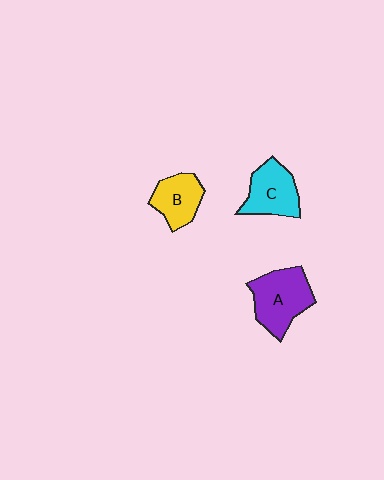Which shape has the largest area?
Shape A (purple).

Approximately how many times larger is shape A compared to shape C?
Approximately 1.2 times.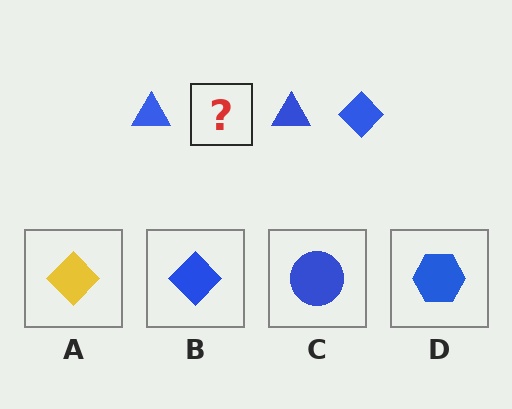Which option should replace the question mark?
Option B.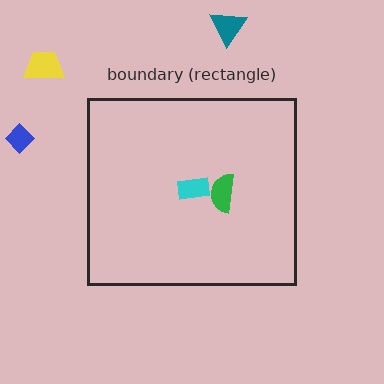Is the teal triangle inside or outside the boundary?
Outside.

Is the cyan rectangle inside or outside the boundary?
Inside.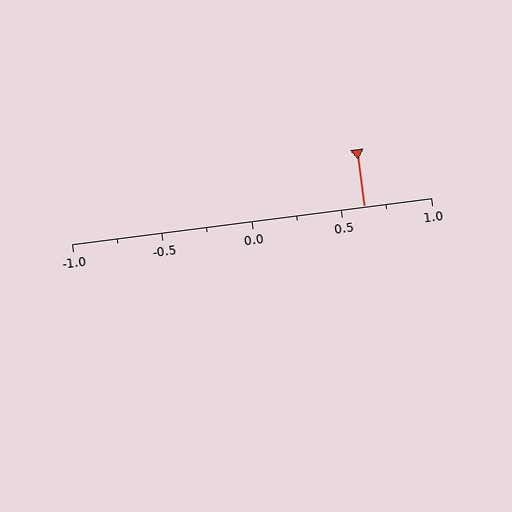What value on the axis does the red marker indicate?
The marker indicates approximately 0.62.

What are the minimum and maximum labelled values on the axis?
The axis runs from -1.0 to 1.0.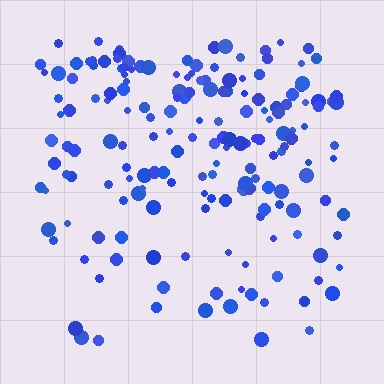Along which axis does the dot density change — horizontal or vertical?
Vertical.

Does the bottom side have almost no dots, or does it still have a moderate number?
Still a moderate number, just noticeably fewer than the top.